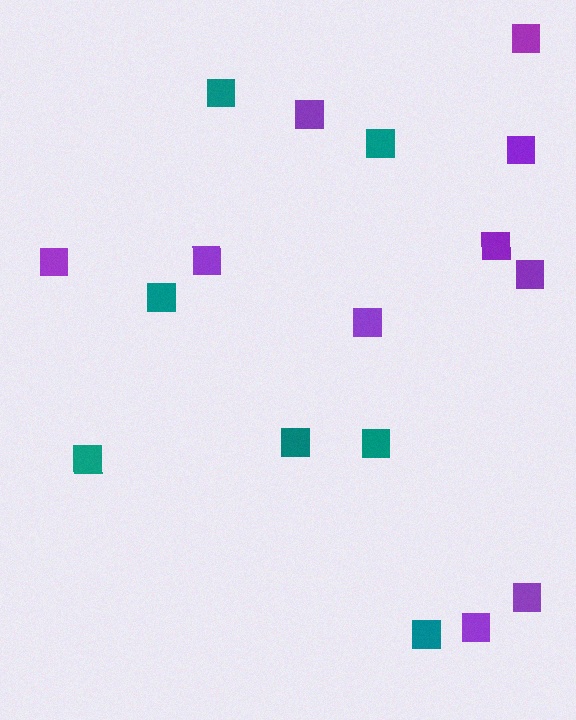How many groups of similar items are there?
There are 2 groups: one group of purple squares (10) and one group of teal squares (7).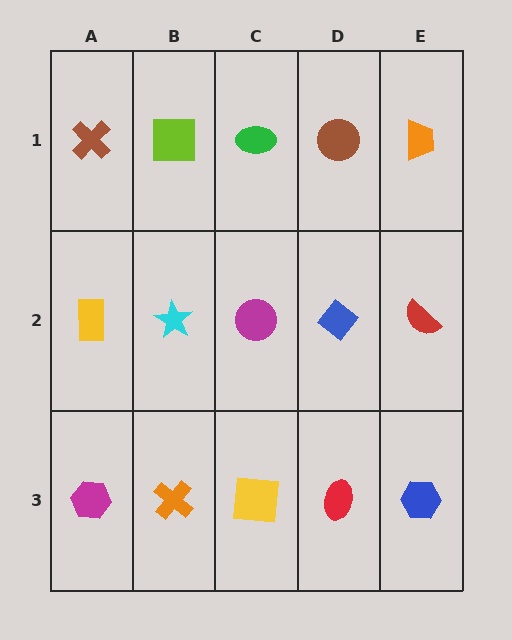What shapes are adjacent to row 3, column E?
A red semicircle (row 2, column E), a red ellipse (row 3, column D).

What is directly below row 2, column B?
An orange cross.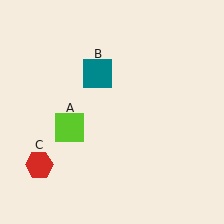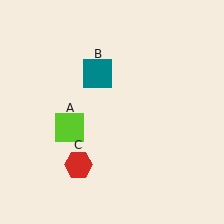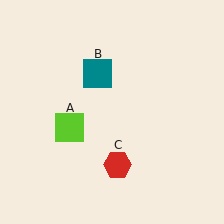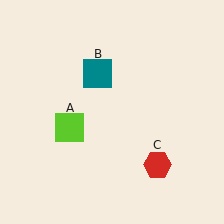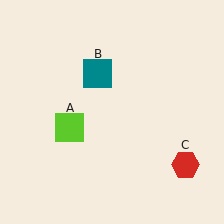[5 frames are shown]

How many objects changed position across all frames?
1 object changed position: red hexagon (object C).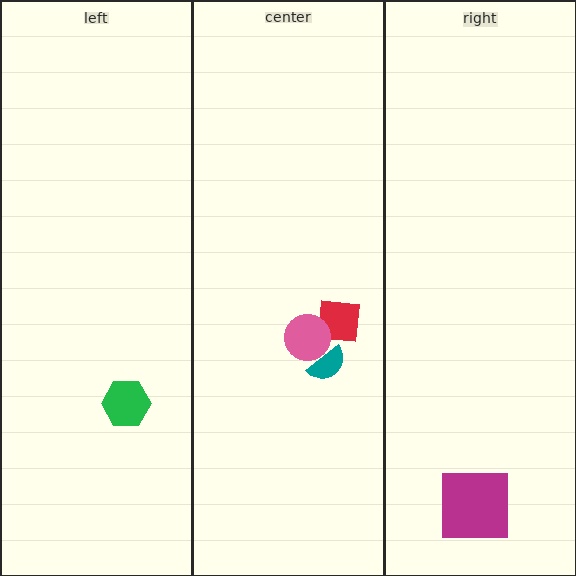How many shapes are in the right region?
1.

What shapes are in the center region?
The red square, the teal semicircle, the pink circle.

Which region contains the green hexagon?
The left region.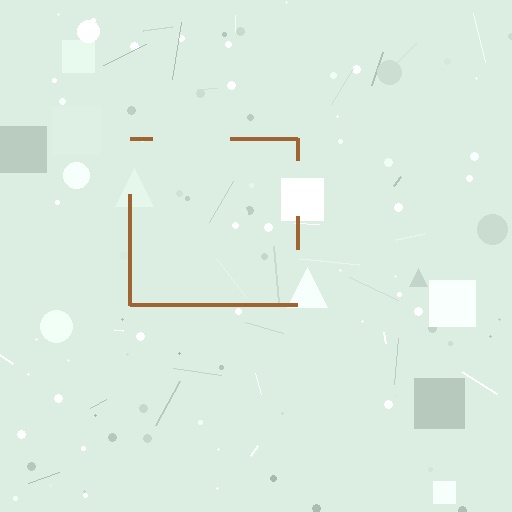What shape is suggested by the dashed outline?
The dashed outline suggests a square.